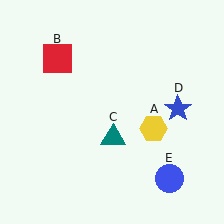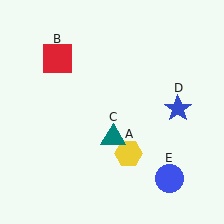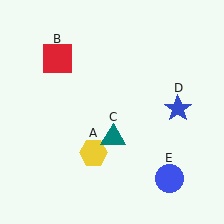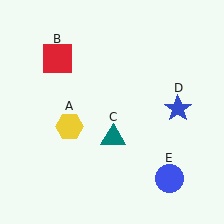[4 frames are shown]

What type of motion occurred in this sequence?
The yellow hexagon (object A) rotated clockwise around the center of the scene.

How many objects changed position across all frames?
1 object changed position: yellow hexagon (object A).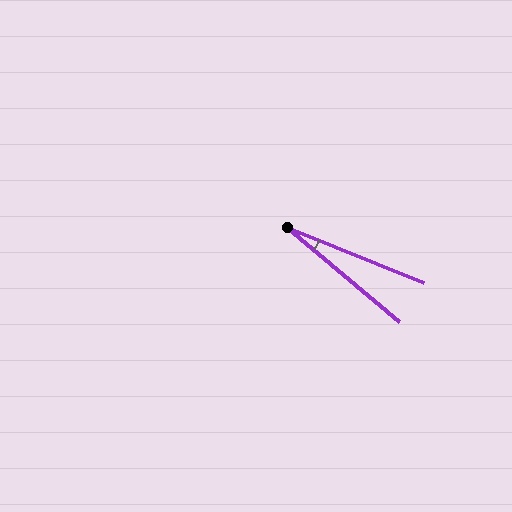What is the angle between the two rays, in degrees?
Approximately 18 degrees.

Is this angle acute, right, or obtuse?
It is acute.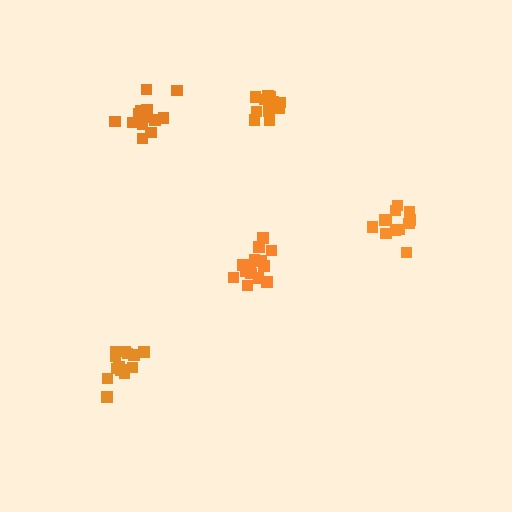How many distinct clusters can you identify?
There are 5 distinct clusters.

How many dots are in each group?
Group 1: 12 dots, Group 2: 13 dots, Group 3: 12 dots, Group 4: 14 dots, Group 5: 13 dots (64 total).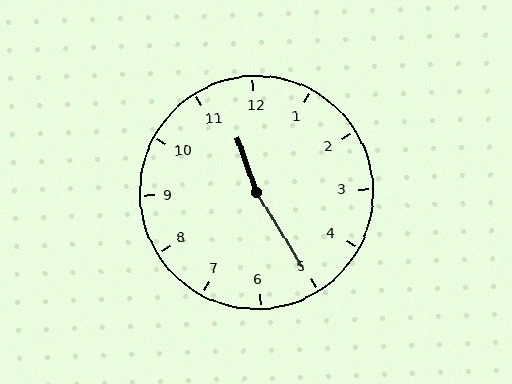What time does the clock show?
11:25.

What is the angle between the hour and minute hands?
Approximately 168 degrees.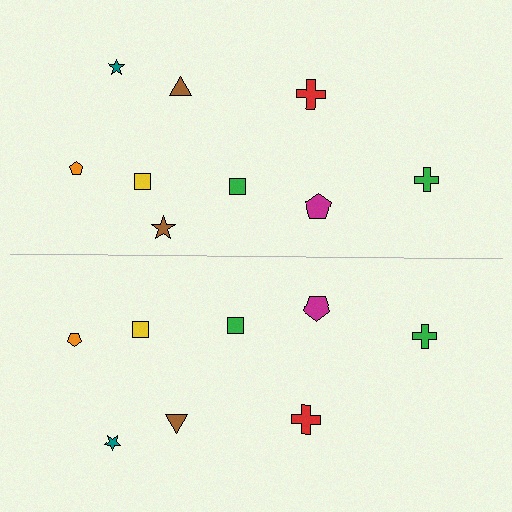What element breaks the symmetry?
A brown star is missing from the bottom side.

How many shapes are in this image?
There are 17 shapes in this image.